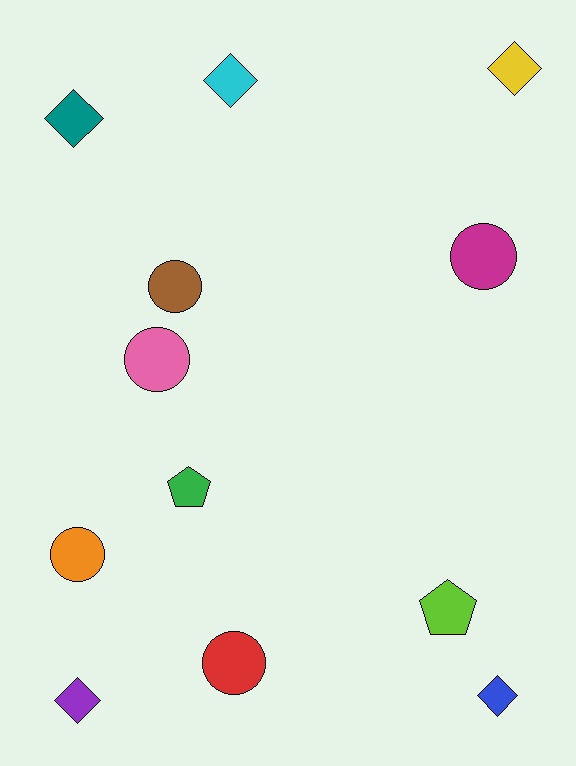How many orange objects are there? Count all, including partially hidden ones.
There is 1 orange object.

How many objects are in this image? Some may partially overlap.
There are 12 objects.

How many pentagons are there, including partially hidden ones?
There are 2 pentagons.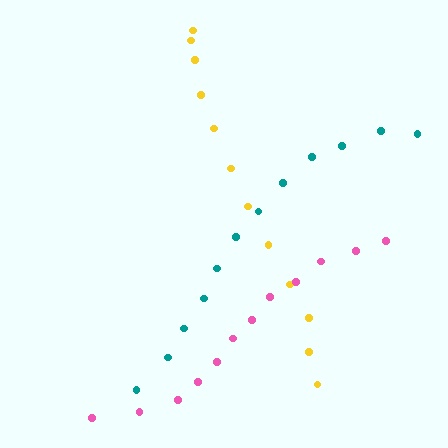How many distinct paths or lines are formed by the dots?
There are 3 distinct paths.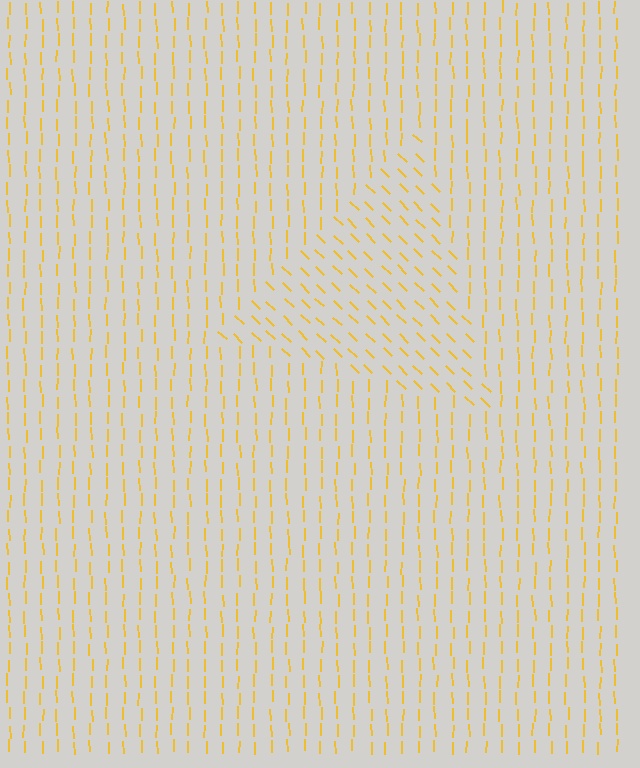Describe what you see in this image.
The image is filled with small yellow line segments. A triangle region in the image has lines oriented differently from the surrounding lines, creating a visible texture boundary.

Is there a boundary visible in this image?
Yes, there is a texture boundary formed by a change in line orientation.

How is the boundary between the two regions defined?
The boundary is defined purely by a change in line orientation (approximately 45 degrees difference). All lines are the same color and thickness.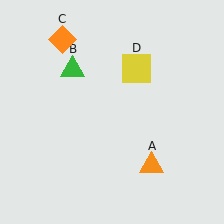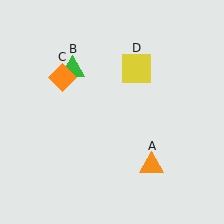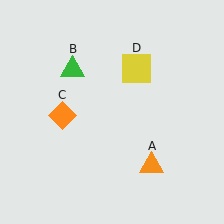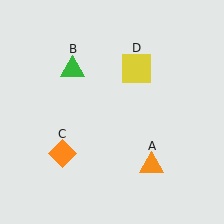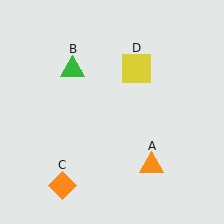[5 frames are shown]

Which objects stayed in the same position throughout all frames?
Orange triangle (object A) and green triangle (object B) and yellow square (object D) remained stationary.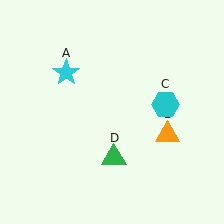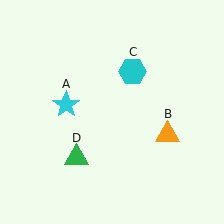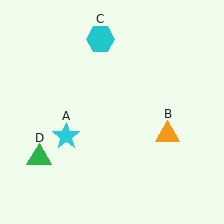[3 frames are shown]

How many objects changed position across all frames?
3 objects changed position: cyan star (object A), cyan hexagon (object C), green triangle (object D).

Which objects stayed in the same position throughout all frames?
Orange triangle (object B) remained stationary.